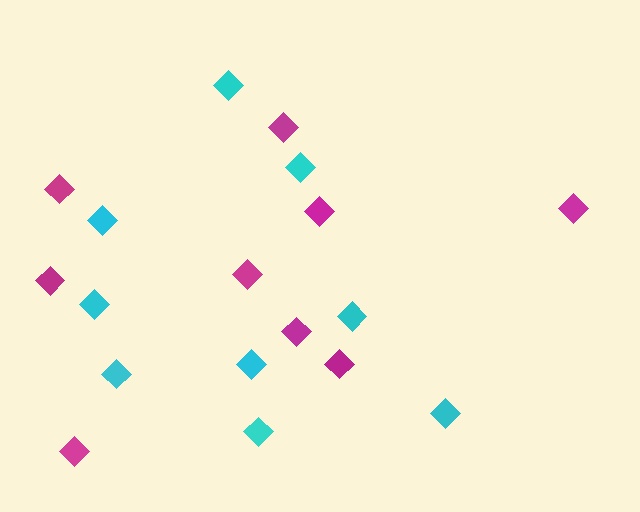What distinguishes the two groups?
There are 2 groups: one group of cyan diamonds (9) and one group of magenta diamonds (9).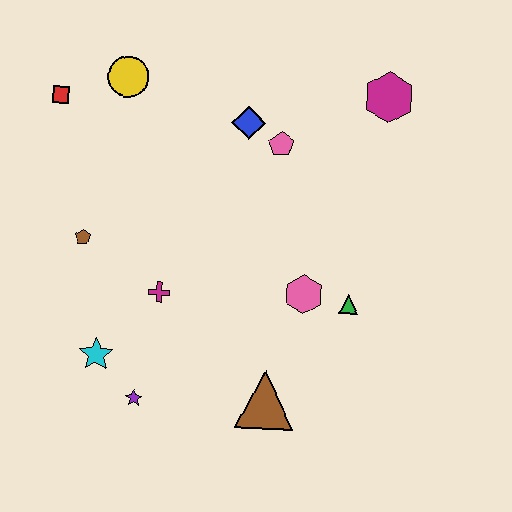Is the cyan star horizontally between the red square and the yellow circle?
Yes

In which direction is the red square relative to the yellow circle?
The red square is to the left of the yellow circle.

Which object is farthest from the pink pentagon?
The purple star is farthest from the pink pentagon.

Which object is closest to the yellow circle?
The red square is closest to the yellow circle.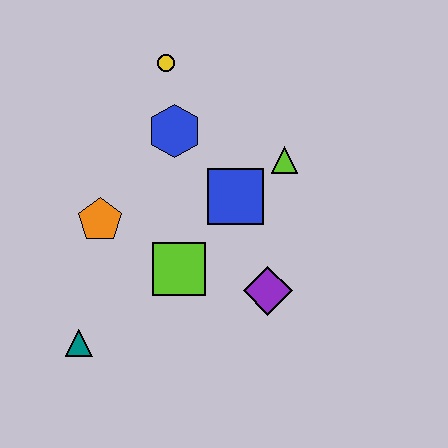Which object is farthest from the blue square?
The teal triangle is farthest from the blue square.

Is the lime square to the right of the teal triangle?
Yes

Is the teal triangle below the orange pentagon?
Yes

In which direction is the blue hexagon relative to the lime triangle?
The blue hexagon is to the left of the lime triangle.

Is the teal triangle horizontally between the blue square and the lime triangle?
No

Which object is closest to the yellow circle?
The blue hexagon is closest to the yellow circle.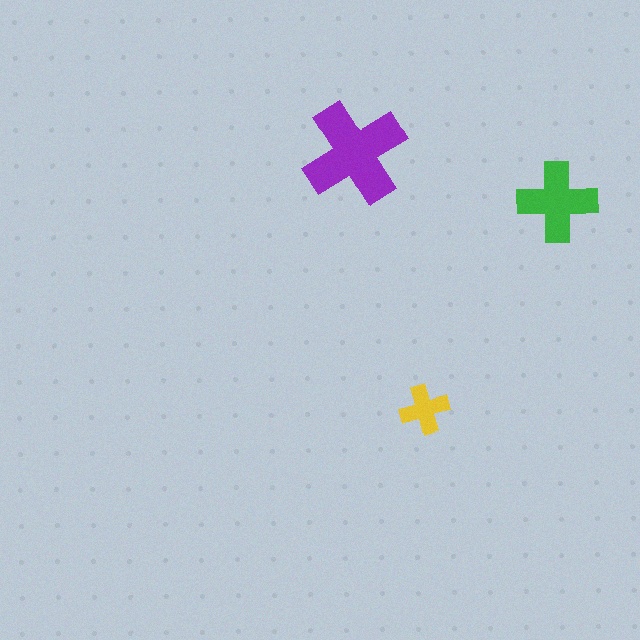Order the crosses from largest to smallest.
the purple one, the green one, the yellow one.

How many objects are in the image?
There are 3 objects in the image.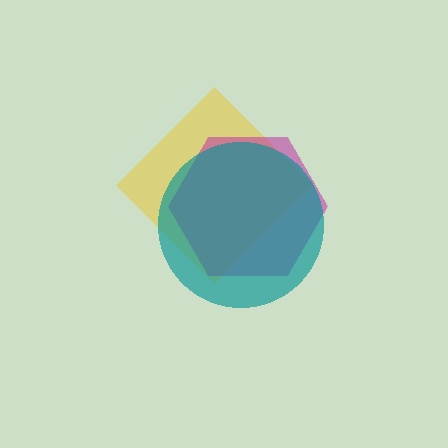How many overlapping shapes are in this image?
There are 3 overlapping shapes in the image.